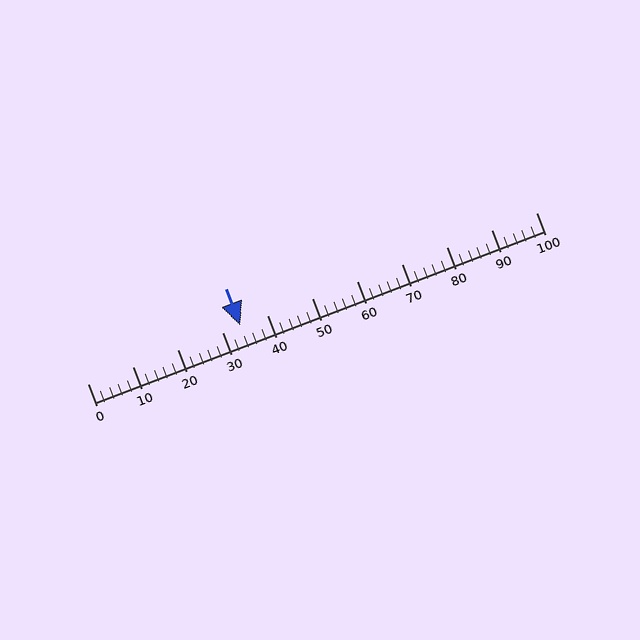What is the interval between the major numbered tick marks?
The major tick marks are spaced 10 units apart.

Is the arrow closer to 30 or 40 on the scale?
The arrow is closer to 30.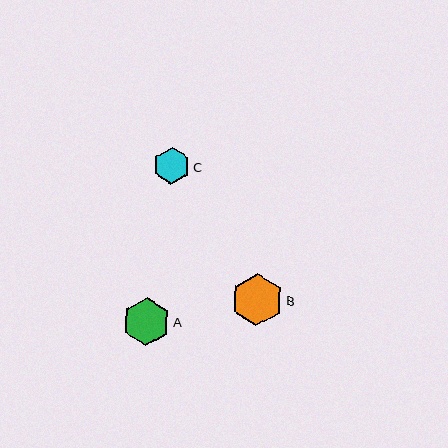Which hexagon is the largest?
Hexagon B is the largest with a size of approximately 52 pixels.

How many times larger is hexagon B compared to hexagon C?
Hexagon B is approximately 1.4 times the size of hexagon C.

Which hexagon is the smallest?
Hexagon C is the smallest with a size of approximately 37 pixels.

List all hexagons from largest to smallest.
From largest to smallest: B, A, C.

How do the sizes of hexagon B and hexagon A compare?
Hexagon B and hexagon A are approximately the same size.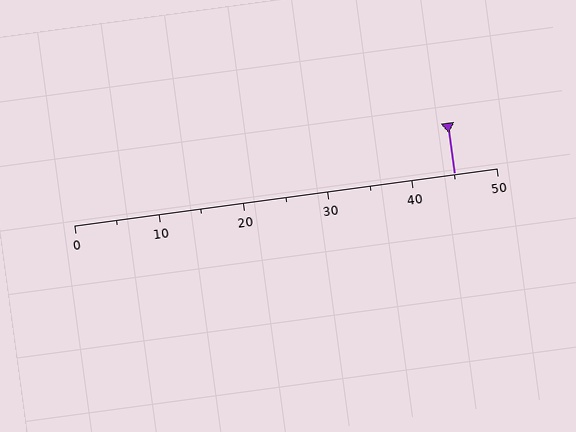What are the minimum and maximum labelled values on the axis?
The axis runs from 0 to 50.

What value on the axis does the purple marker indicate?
The marker indicates approximately 45.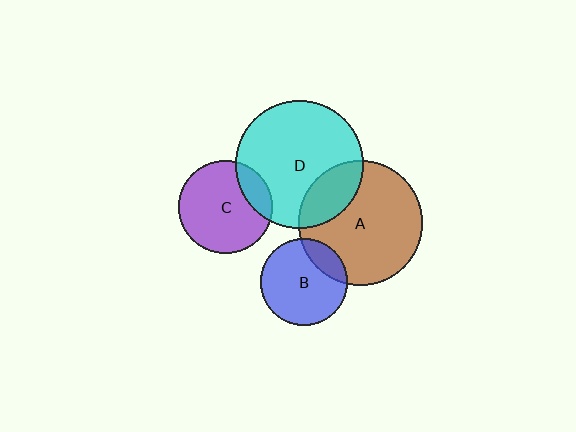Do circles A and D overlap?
Yes.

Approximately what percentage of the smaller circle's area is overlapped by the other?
Approximately 20%.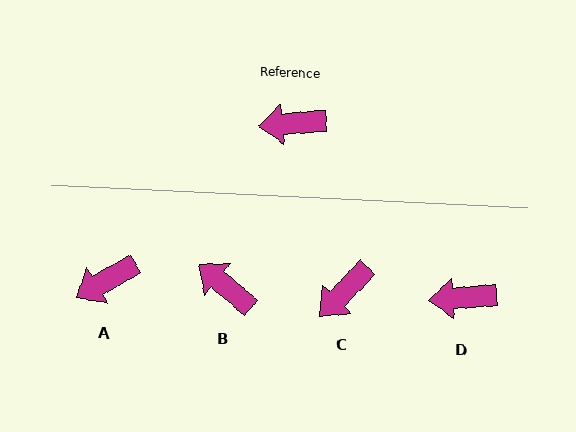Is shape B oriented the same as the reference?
No, it is off by about 44 degrees.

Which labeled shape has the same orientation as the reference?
D.